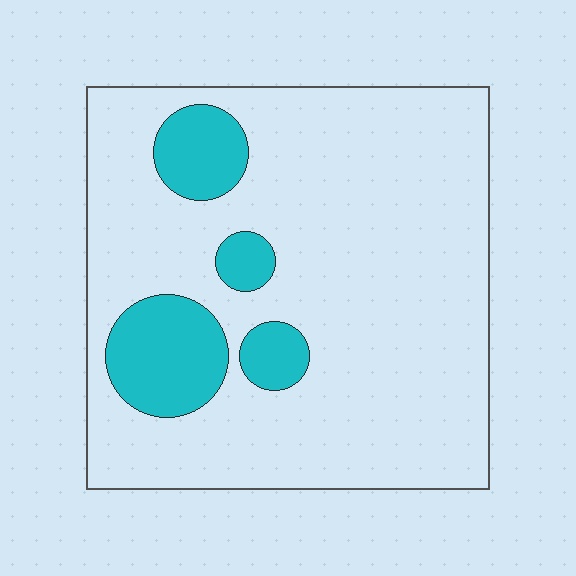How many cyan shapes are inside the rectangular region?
4.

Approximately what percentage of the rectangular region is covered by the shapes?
Approximately 15%.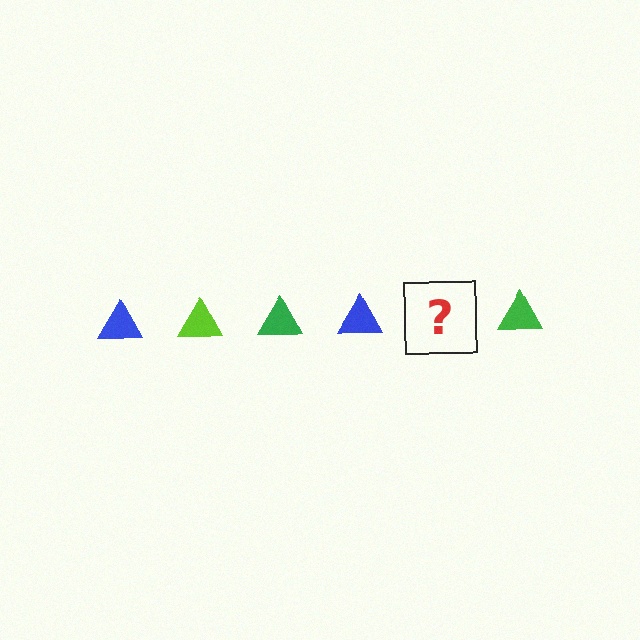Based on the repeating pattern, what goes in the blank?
The blank should be a lime triangle.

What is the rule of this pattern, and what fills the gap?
The rule is that the pattern cycles through blue, lime, green triangles. The gap should be filled with a lime triangle.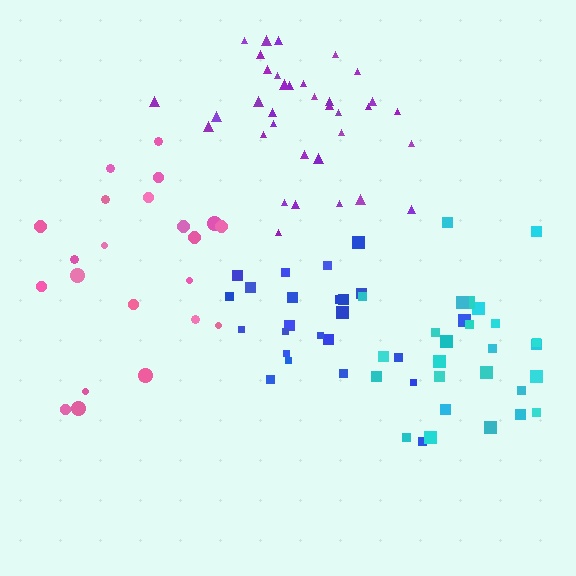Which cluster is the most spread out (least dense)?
Blue.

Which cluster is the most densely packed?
Purple.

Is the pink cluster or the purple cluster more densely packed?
Purple.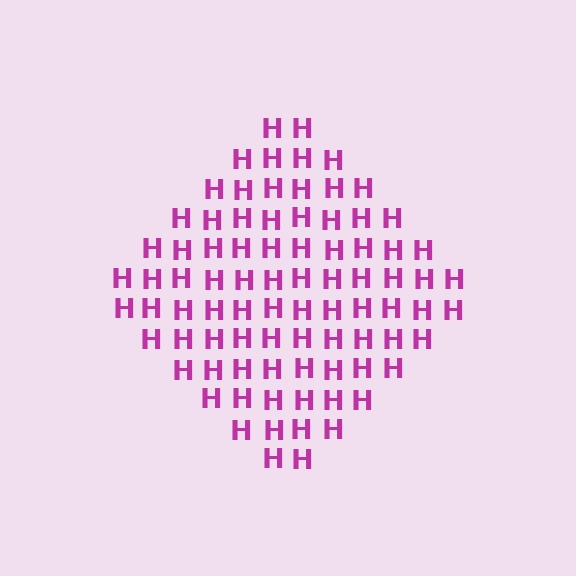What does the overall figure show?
The overall figure shows a diamond.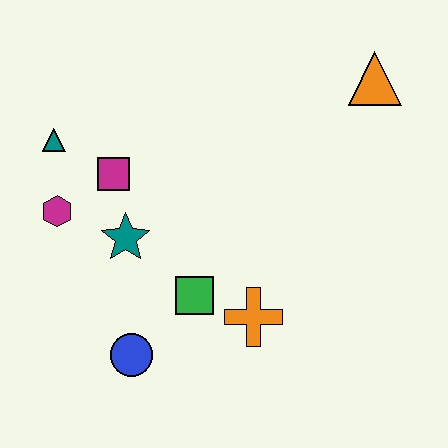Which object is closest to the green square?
The orange cross is closest to the green square.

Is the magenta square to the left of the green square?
Yes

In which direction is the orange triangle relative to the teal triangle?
The orange triangle is to the right of the teal triangle.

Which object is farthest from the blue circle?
The orange triangle is farthest from the blue circle.